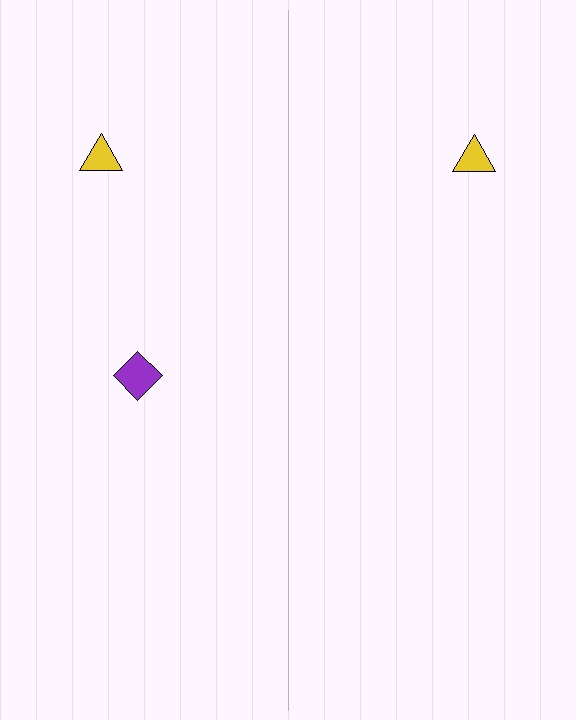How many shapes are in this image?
There are 3 shapes in this image.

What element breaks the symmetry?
A purple diamond is missing from the right side.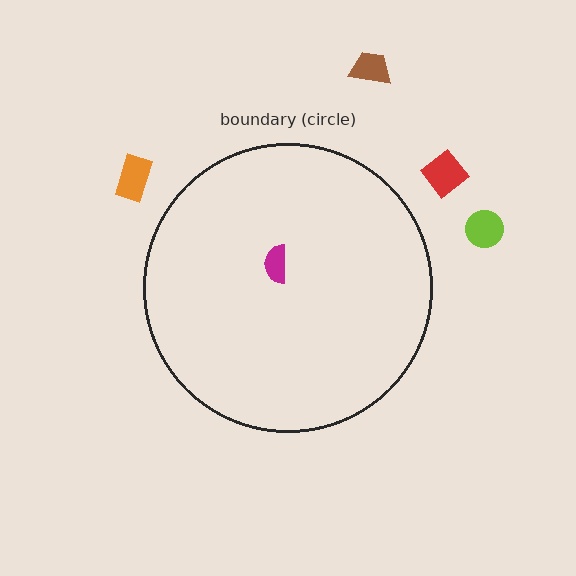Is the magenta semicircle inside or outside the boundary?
Inside.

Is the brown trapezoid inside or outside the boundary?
Outside.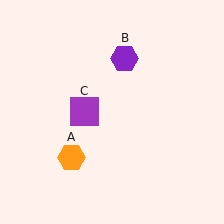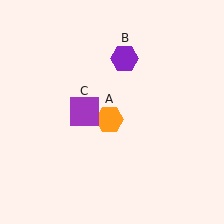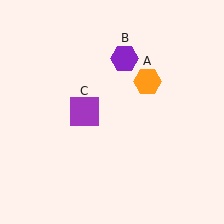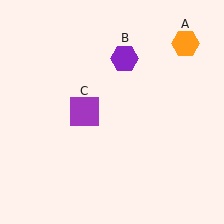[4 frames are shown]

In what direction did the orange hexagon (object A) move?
The orange hexagon (object A) moved up and to the right.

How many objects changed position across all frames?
1 object changed position: orange hexagon (object A).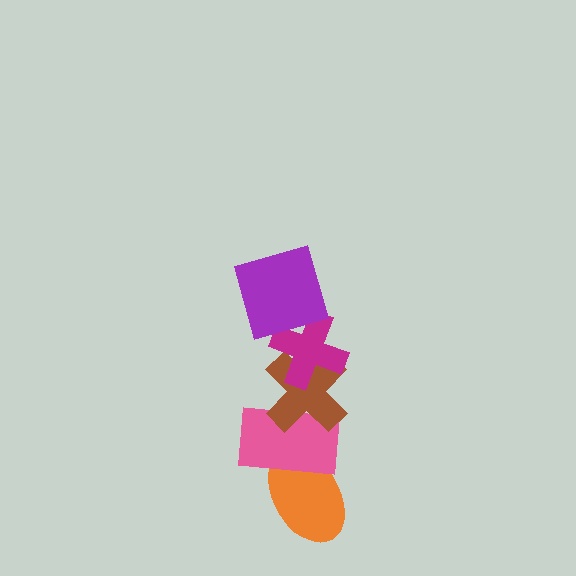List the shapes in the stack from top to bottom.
From top to bottom: the purple square, the magenta cross, the brown cross, the pink rectangle, the orange ellipse.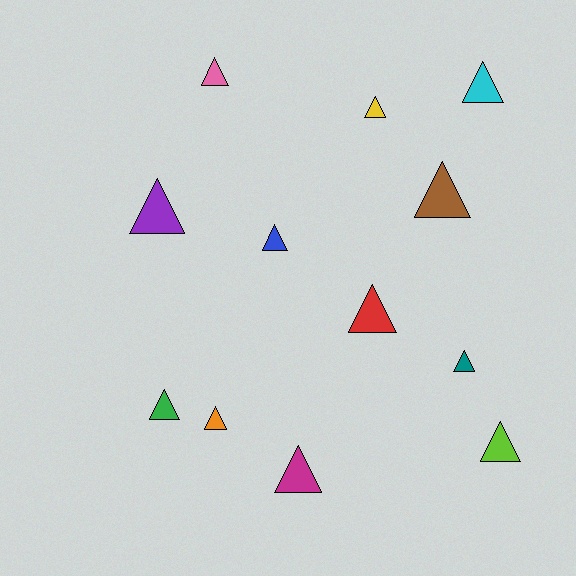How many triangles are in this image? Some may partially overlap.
There are 12 triangles.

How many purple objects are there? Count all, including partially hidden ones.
There is 1 purple object.